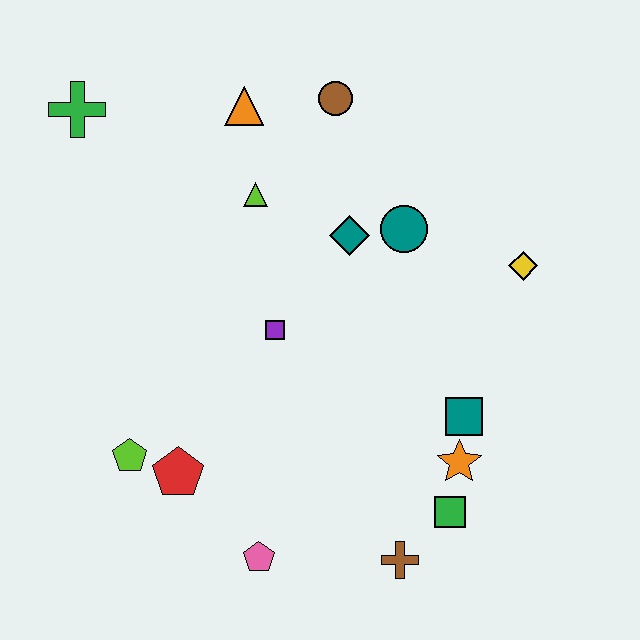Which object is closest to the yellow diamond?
The teal circle is closest to the yellow diamond.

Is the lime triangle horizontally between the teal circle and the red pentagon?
Yes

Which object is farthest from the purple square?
The green cross is farthest from the purple square.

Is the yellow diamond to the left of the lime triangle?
No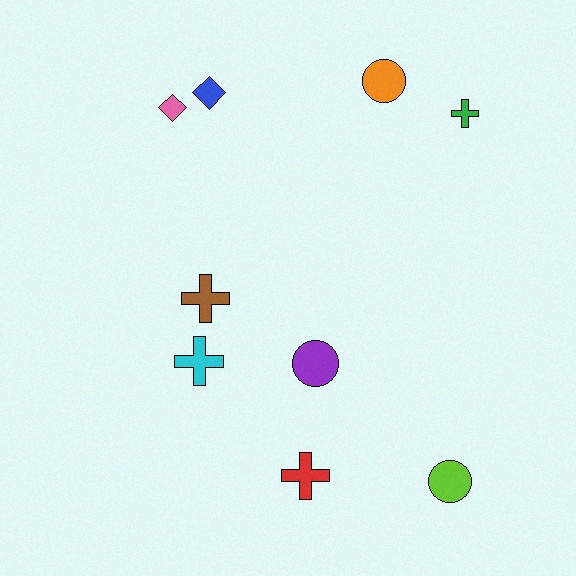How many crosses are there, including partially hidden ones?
There are 4 crosses.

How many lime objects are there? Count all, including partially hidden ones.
There is 1 lime object.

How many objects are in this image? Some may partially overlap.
There are 9 objects.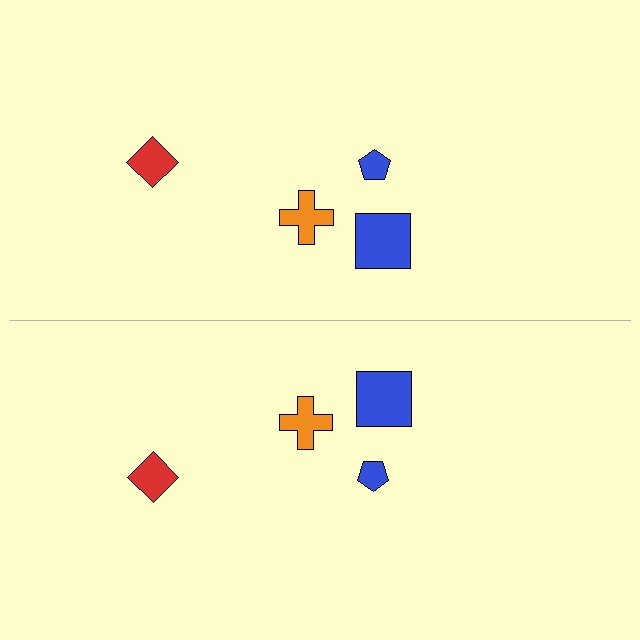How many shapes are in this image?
There are 8 shapes in this image.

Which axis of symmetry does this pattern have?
The pattern has a horizontal axis of symmetry running through the center of the image.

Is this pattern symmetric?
Yes, this pattern has bilateral (reflection) symmetry.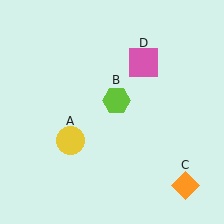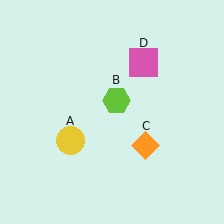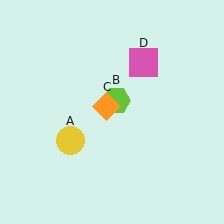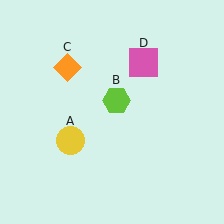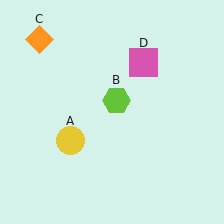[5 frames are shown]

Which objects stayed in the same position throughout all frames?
Yellow circle (object A) and lime hexagon (object B) and pink square (object D) remained stationary.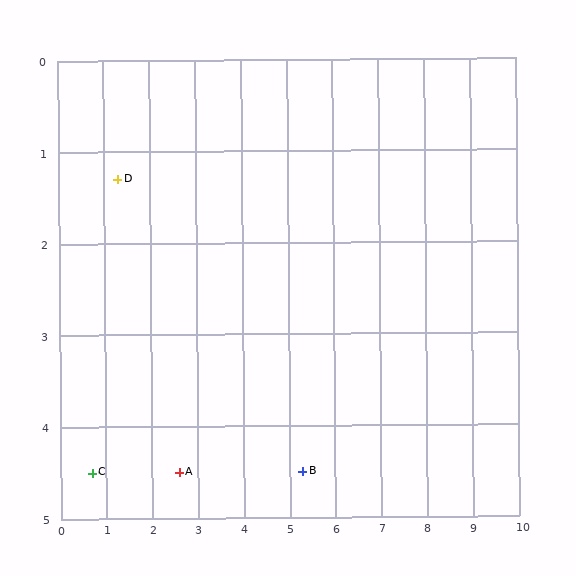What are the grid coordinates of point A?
Point A is at approximately (2.6, 4.5).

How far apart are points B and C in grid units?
Points B and C are about 4.6 grid units apart.